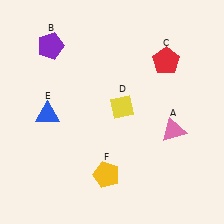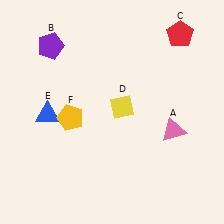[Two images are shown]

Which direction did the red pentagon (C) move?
The red pentagon (C) moved up.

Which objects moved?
The objects that moved are: the red pentagon (C), the yellow pentagon (F).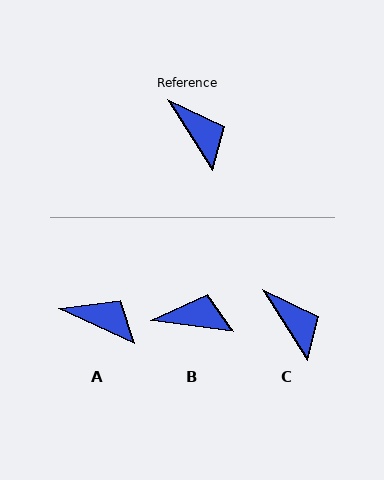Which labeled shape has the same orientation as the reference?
C.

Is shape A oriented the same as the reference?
No, it is off by about 33 degrees.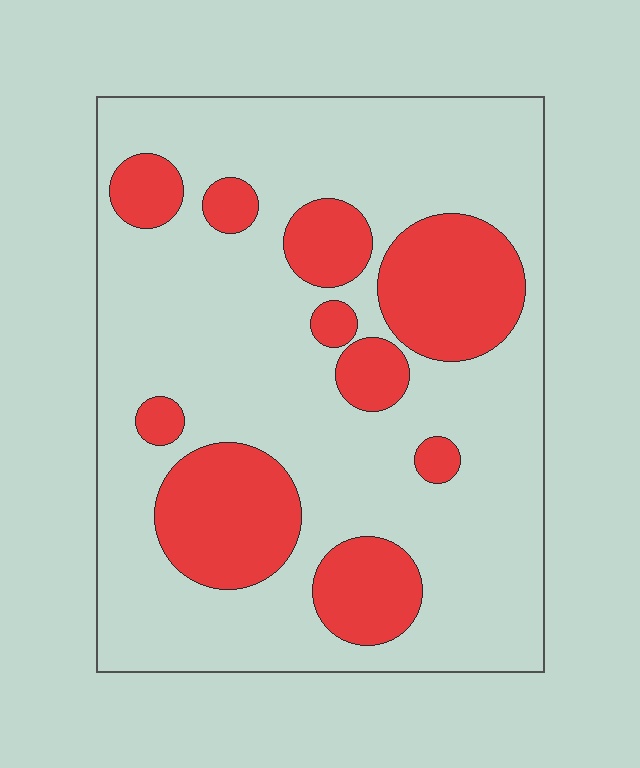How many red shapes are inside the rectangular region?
10.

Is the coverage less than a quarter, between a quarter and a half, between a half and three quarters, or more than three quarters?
Between a quarter and a half.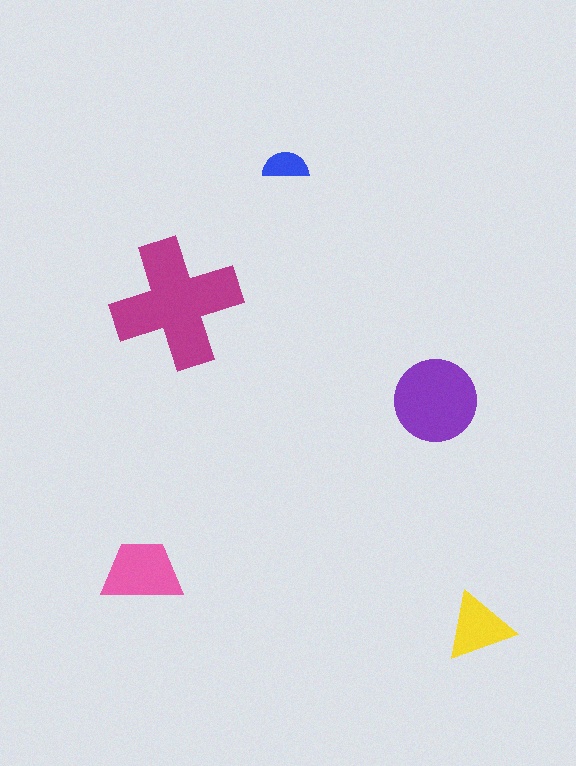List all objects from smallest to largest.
The blue semicircle, the yellow triangle, the pink trapezoid, the purple circle, the magenta cross.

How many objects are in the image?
There are 5 objects in the image.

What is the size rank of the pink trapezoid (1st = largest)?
3rd.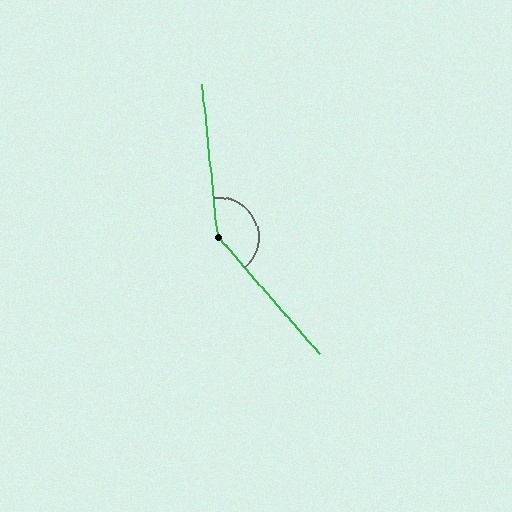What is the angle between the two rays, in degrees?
Approximately 145 degrees.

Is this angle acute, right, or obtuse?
It is obtuse.